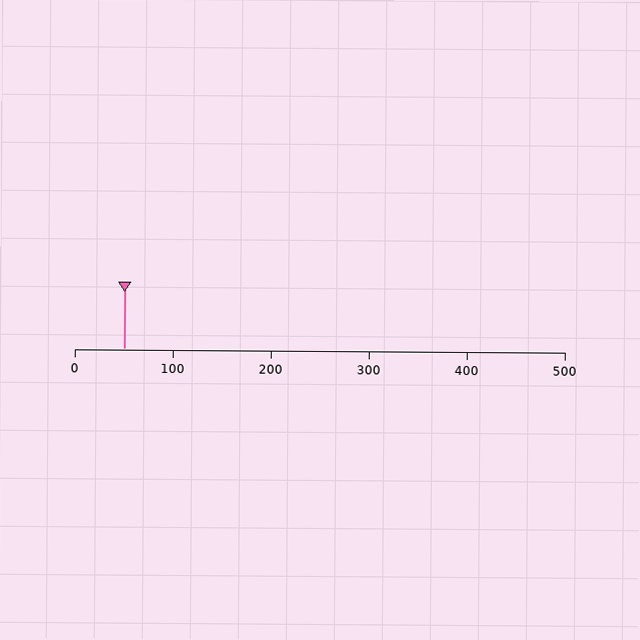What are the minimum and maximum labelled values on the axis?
The axis runs from 0 to 500.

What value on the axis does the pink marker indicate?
The marker indicates approximately 50.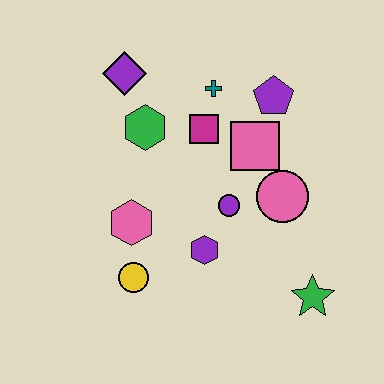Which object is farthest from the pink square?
The yellow circle is farthest from the pink square.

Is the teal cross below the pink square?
No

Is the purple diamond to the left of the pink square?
Yes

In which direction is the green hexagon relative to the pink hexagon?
The green hexagon is above the pink hexagon.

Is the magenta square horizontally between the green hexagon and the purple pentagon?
Yes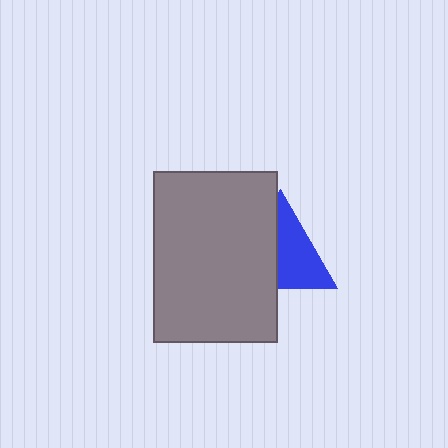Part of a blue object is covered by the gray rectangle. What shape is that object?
It is a triangle.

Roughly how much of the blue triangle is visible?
About half of it is visible (roughly 55%).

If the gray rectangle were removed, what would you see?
You would see the complete blue triangle.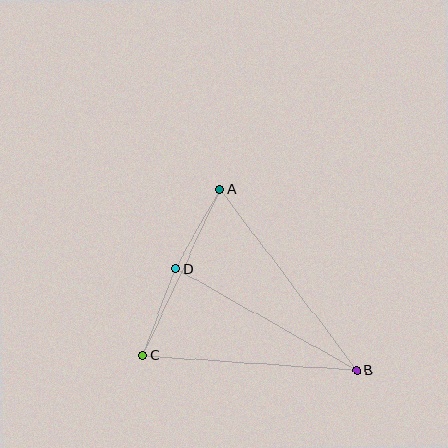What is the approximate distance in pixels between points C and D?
The distance between C and D is approximately 93 pixels.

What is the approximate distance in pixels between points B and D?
The distance between B and D is approximately 208 pixels.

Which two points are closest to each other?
Points A and D are closest to each other.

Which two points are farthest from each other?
Points A and B are farthest from each other.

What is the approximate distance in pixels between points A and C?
The distance between A and C is approximately 183 pixels.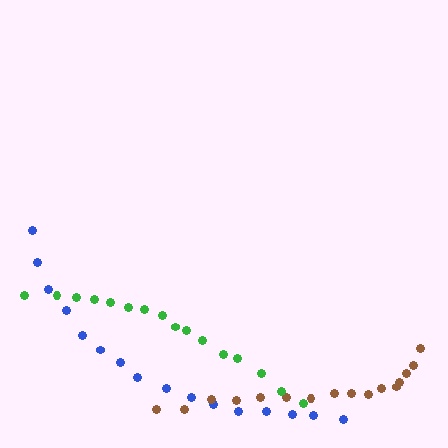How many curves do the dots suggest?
There are 3 distinct paths.